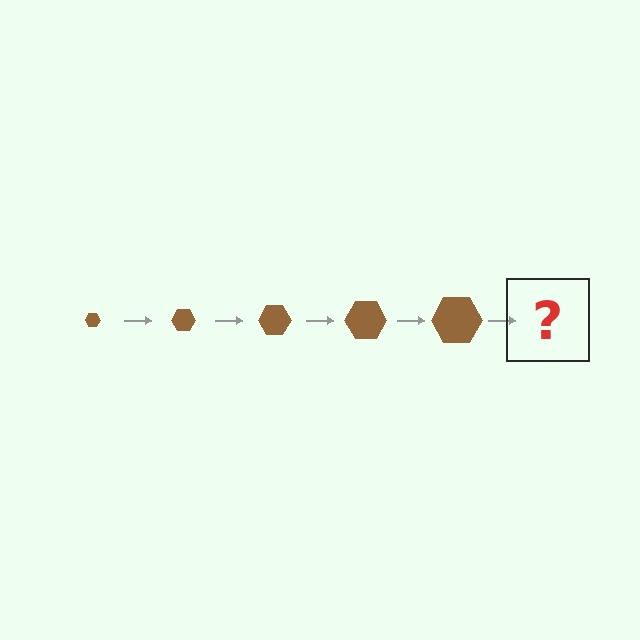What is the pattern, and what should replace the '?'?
The pattern is that the hexagon gets progressively larger each step. The '?' should be a brown hexagon, larger than the previous one.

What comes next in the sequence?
The next element should be a brown hexagon, larger than the previous one.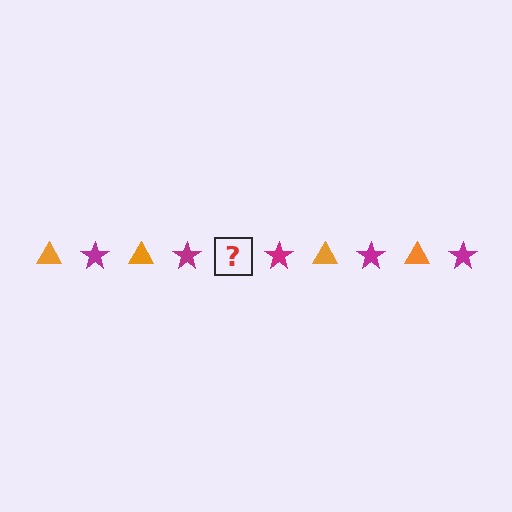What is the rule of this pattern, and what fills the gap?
The rule is that the pattern alternates between orange triangle and magenta star. The gap should be filled with an orange triangle.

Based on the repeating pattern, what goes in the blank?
The blank should be an orange triangle.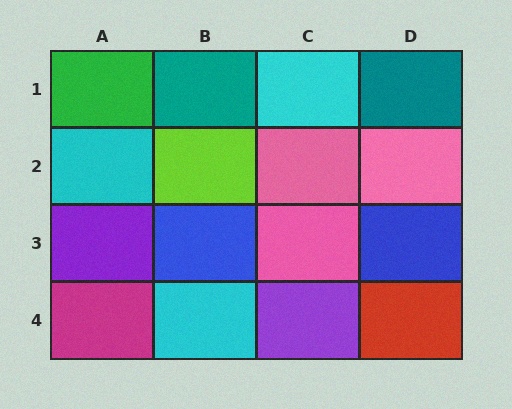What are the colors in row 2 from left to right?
Cyan, lime, pink, pink.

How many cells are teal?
2 cells are teal.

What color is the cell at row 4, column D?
Red.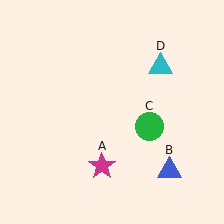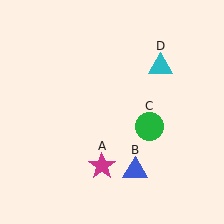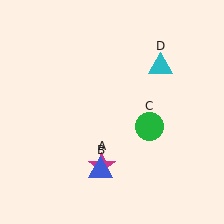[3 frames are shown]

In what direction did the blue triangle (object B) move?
The blue triangle (object B) moved left.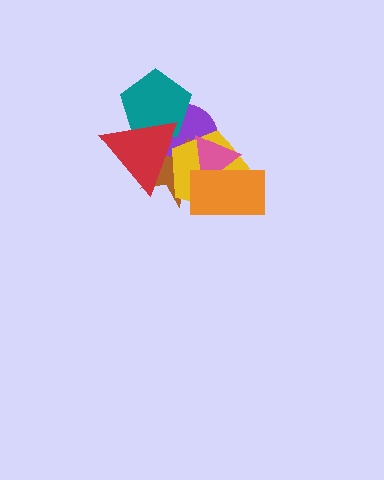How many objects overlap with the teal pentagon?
2 objects overlap with the teal pentagon.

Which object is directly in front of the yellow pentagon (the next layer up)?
The red triangle is directly in front of the yellow pentagon.